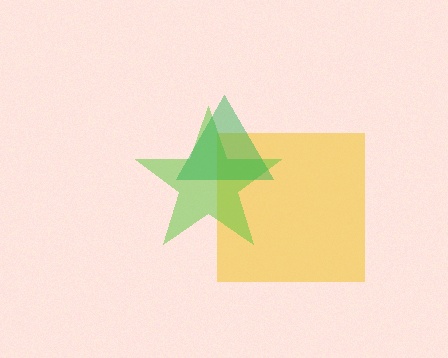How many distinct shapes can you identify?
There are 3 distinct shapes: a yellow square, a lime star, a green triangle.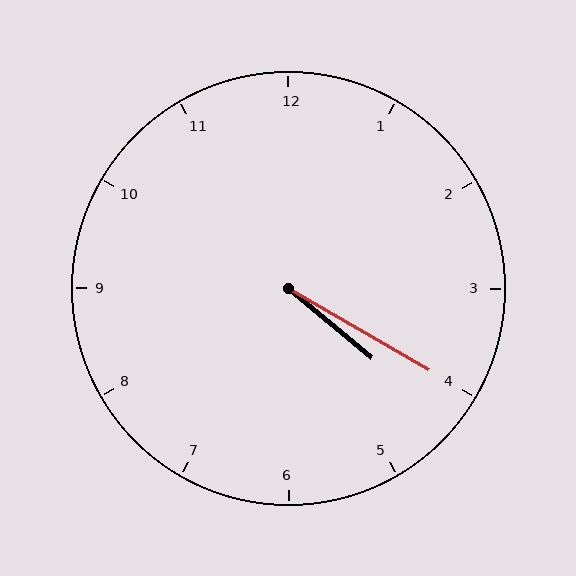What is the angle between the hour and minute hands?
Approximately 10 degrees.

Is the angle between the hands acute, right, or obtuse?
It is acute.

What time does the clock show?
4:20.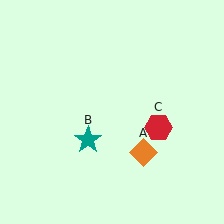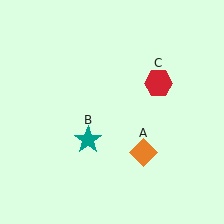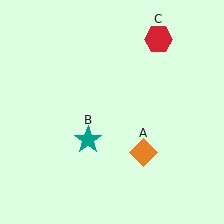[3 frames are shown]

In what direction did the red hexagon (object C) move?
The red hexagon (object C) moved up.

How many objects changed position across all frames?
1 object changed position: red hexagon (object C).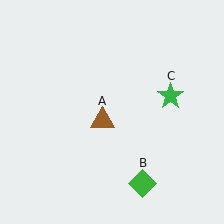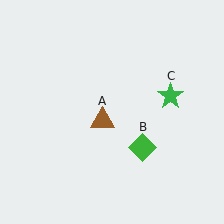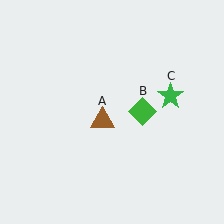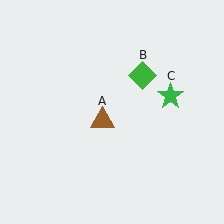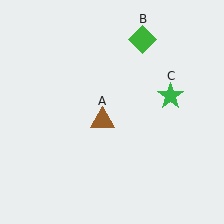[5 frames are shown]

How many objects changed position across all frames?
1 object changed position: green diamond (object B).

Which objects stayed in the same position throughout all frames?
Brown triangle (object A) and green star (object C) remained stationary.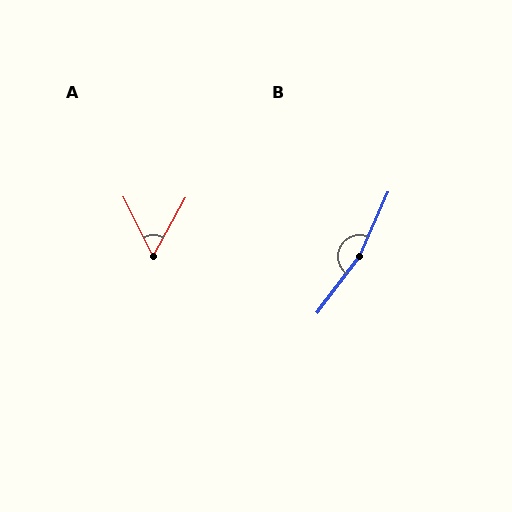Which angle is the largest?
B, at approximately 167 degrees.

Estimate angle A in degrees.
Approximately 56 degrees.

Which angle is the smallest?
A, at approximately 56 degrees.